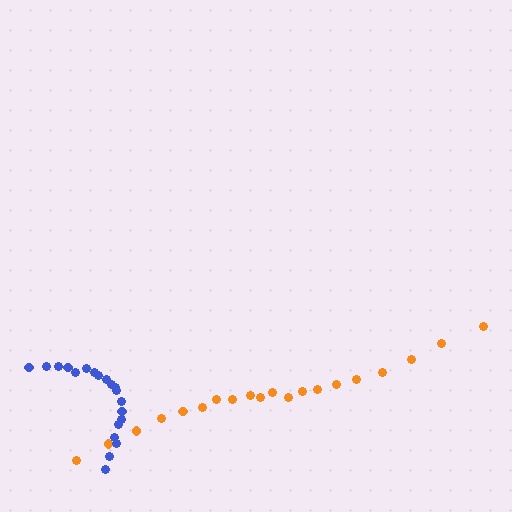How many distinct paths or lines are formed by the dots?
There are 2 distinct paths.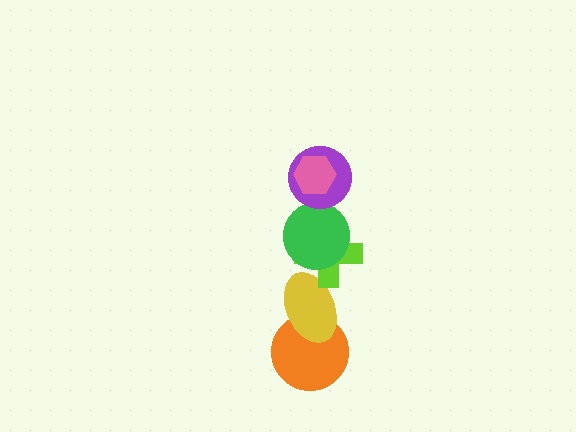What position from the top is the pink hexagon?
The pink hexagon is 1st from the top.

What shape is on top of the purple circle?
The pink hexagon is on top of the purple circle.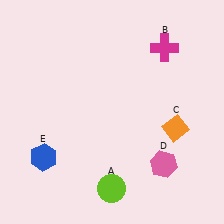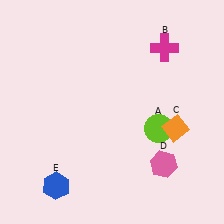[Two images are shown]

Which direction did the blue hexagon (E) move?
The blue hexagon (E) moved down.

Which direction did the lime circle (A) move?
The lime circle (A) moved up.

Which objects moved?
The objects that moved are: the lime circle (A), the blue hexagon (E).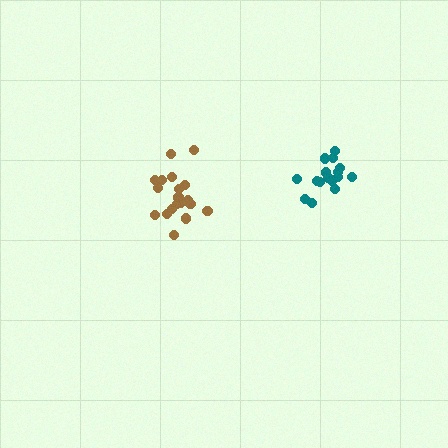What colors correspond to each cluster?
The clusters are colored: brown, teal.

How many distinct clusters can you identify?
There are 2 distinct clusters.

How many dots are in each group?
Group 1: 19 dots, Group 2: 16 dots (35 total).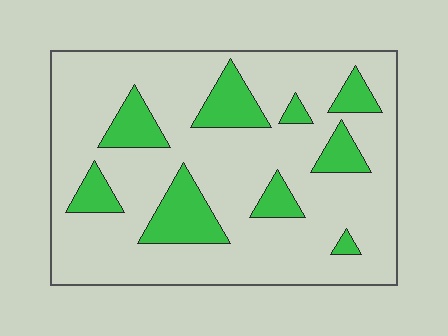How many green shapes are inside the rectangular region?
9.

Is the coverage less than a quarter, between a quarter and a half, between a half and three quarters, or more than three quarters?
Less than a quarter.